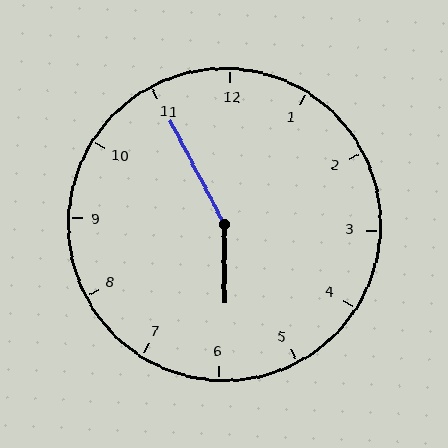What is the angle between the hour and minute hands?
Approximately 152 degrees.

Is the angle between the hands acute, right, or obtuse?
It is obtuse.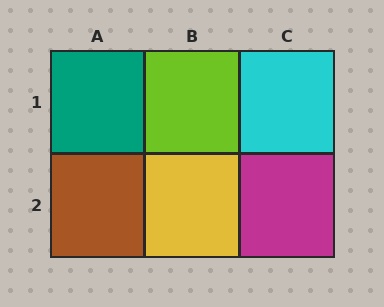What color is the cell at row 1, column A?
Teal.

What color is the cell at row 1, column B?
Lime.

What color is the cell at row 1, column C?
Cyan.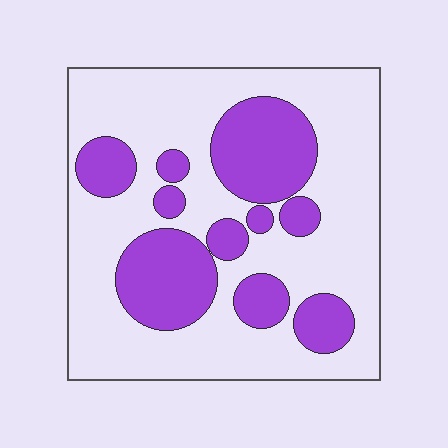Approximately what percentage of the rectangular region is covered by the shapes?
Approximately 30%.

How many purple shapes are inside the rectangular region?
10.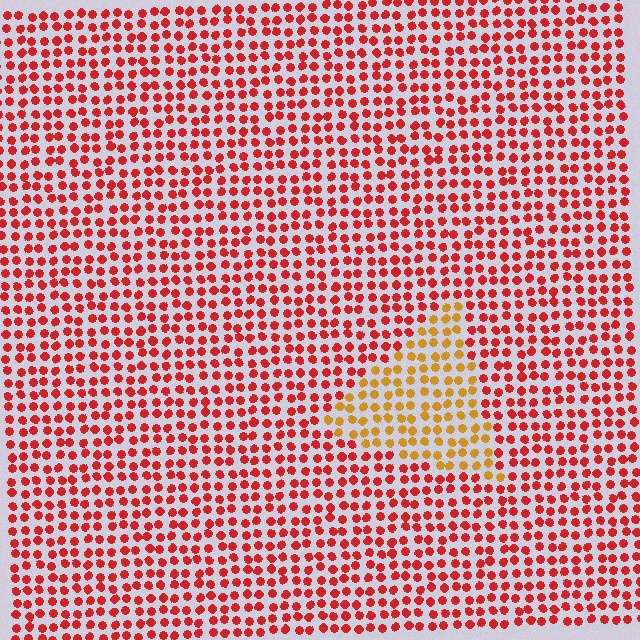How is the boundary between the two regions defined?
The boundary is defined purely by a slight shift in hue (about 41 degrees). Spacing, size, and orientation are identical on both sides.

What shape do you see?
I see a triangle.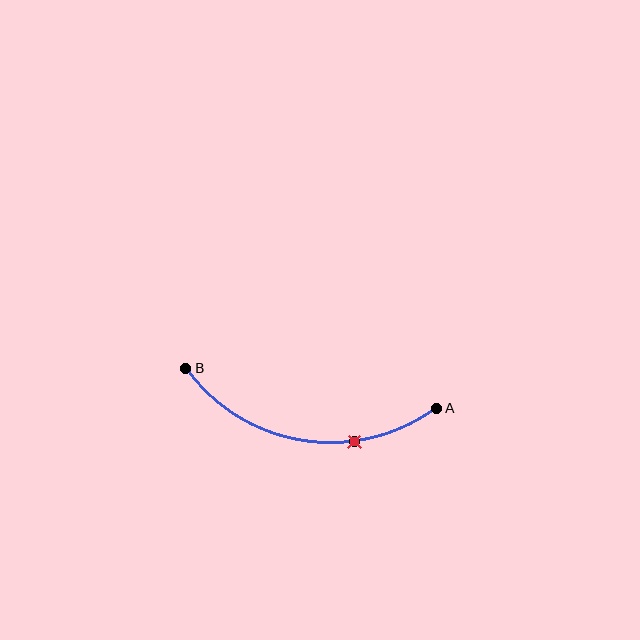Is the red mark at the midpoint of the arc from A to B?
No. The red mark lies on the arc but is closer to endpoint A. The arc midpoint would be at the point on the curve equidistant along the arc from both A and B.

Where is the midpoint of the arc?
The arc midpoint is the point on the curve farthest from the straight line joining A and B. It sits below that line.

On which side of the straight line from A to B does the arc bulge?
The arc bulges below the straight line connecting A and B.